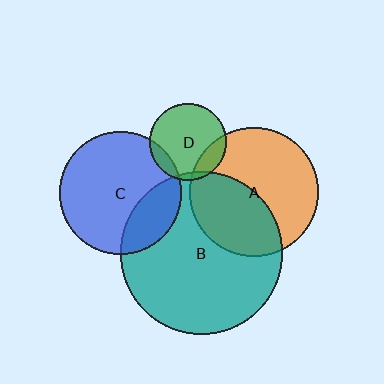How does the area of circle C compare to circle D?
Approximately 2.5 times.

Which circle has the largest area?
Circle B (teal).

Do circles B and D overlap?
Yes.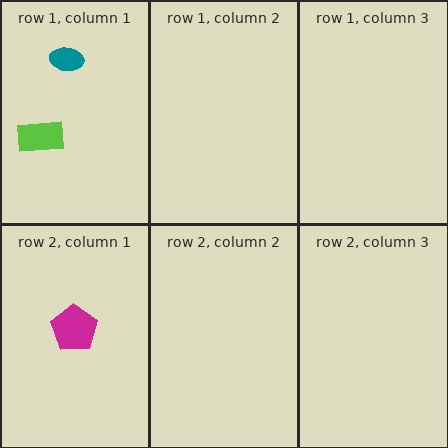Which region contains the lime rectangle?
The row 1, column 1 region.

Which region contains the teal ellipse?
The row 1, column 1 region.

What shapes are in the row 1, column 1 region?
The teal ellipse, the lime rectangle.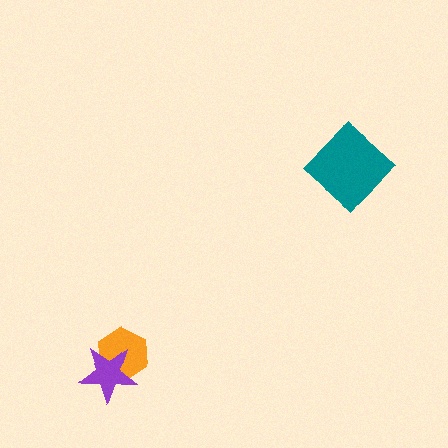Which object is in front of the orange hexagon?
The purple star is in front of the orange hexagon.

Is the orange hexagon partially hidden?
Yes, it is partially covered by another shape.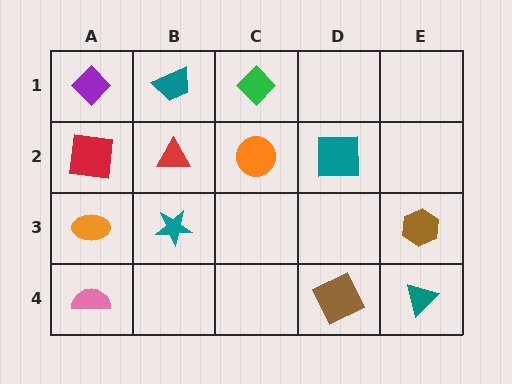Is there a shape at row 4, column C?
No, that cell is empty.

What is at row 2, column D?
A teal square.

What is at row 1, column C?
A green diamond.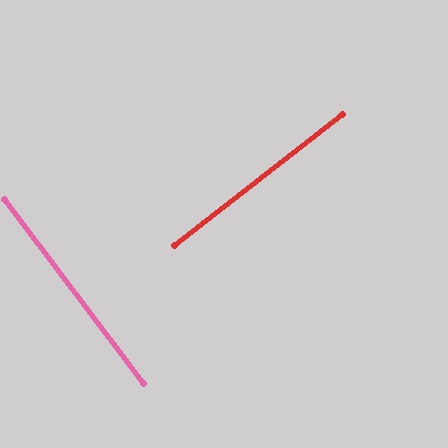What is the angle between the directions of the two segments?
Approximately 89 degrees.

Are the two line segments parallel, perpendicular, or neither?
Perpendicular — they meet at approximately 89°.